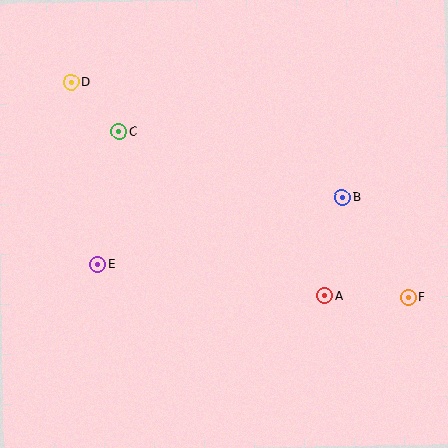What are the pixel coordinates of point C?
Point C is at (119, 132).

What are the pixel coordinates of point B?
Point B is at (342, 197).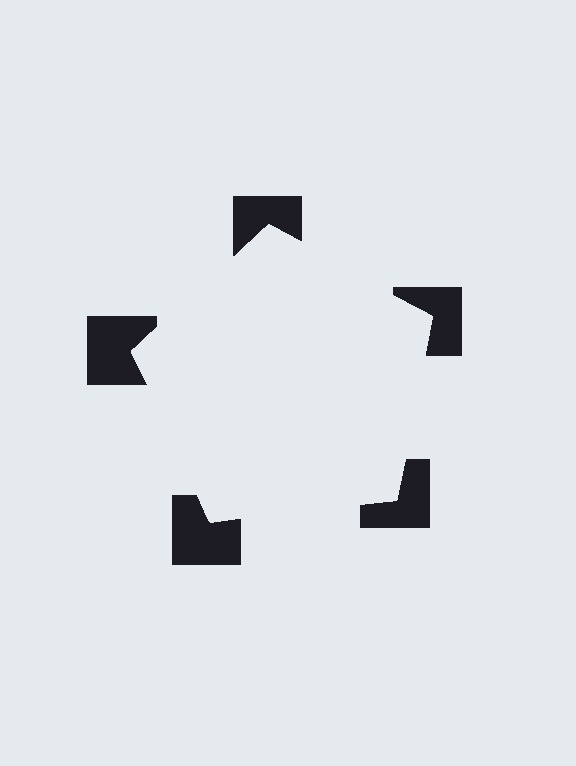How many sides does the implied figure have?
5 sides.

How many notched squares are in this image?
There are 5 — one at each vertex of the illusory pentagon.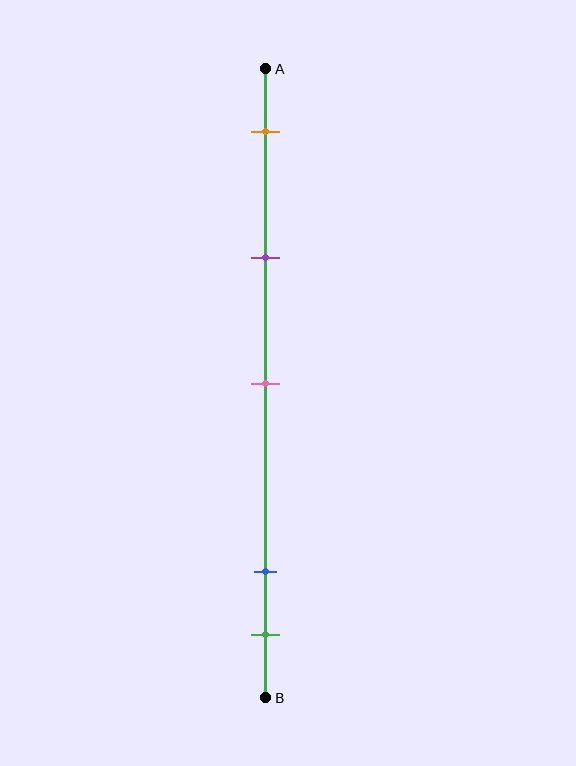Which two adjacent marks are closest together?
The blue and green marks are the closest adjacent pair.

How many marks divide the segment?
There are 5 marks dividing the segment.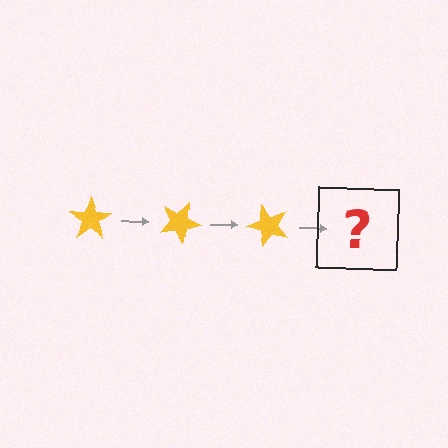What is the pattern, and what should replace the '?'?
The pattern is that the star rotates 25 degrees each step. The '?' should be a yellow star rotated 75 degrees.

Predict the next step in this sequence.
The next step is a yellow star rotated 75 degrees.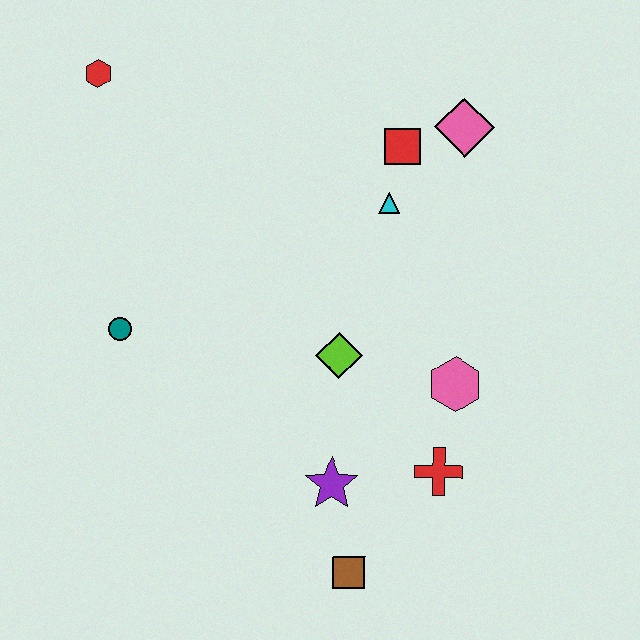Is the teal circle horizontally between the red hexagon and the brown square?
Yes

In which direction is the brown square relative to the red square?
The brown square is below the red square.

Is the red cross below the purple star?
No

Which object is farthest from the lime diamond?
The red hexagon is farthest from the lime diamond.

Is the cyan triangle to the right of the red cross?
No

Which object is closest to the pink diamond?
The red square is closest to the pink diamond.